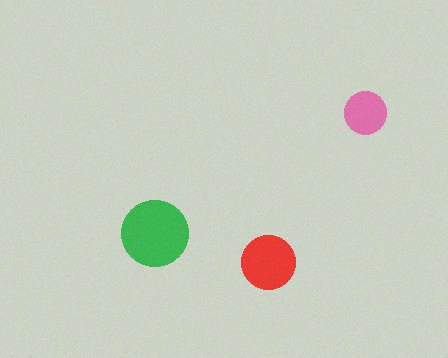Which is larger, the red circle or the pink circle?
The red one.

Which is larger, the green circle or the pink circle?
The green one.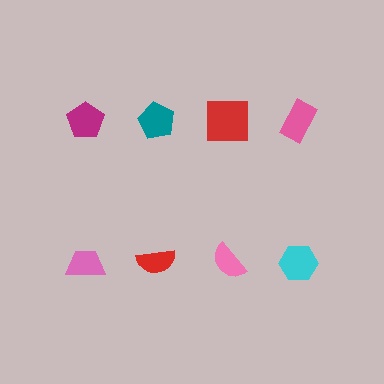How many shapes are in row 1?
4 shapes.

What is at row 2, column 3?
A pink semicircle.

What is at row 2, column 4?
A cyan hexagon.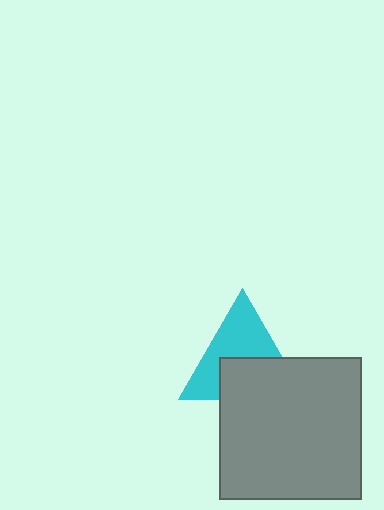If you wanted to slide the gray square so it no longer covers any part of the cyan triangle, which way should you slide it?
Slide it down — that is the most direct way to separate the two shapes.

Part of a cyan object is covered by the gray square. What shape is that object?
It is a triangle.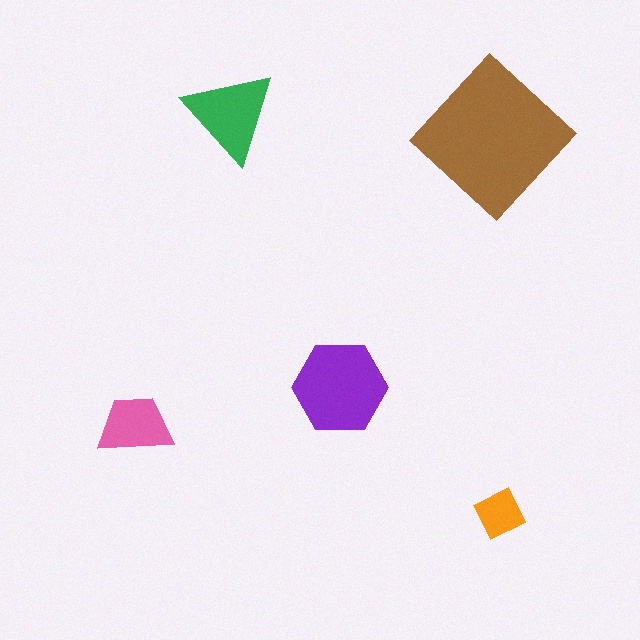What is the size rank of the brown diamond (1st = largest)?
1st.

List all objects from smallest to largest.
The orange diamond, the pink trapezoid, the green triangle, the purple hexagon, the brown diamond.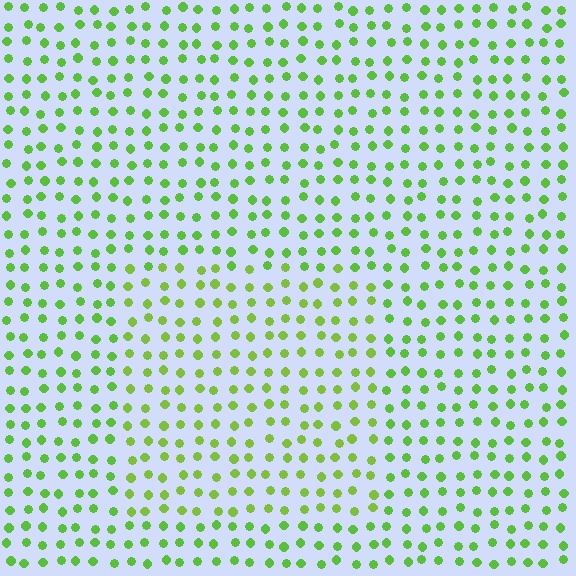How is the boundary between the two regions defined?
The boundary is defined purely by a slight shift in hue (about 16 degrees). Spacing, size, and orientation are identical on both sides.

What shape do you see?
I see a rectangle.